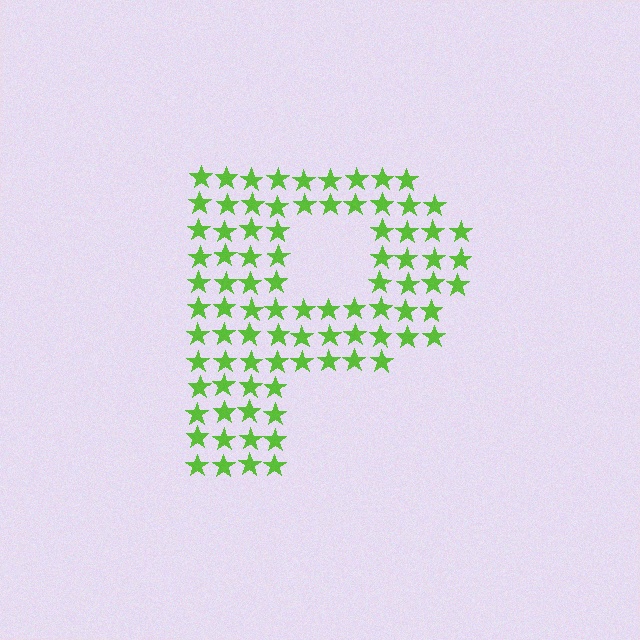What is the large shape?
The large shape is the letter P.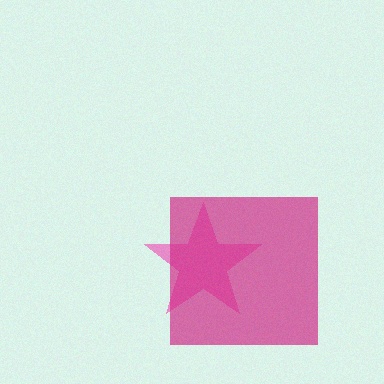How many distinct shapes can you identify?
There are 2 distinct shapes: a pink star, a magenta square.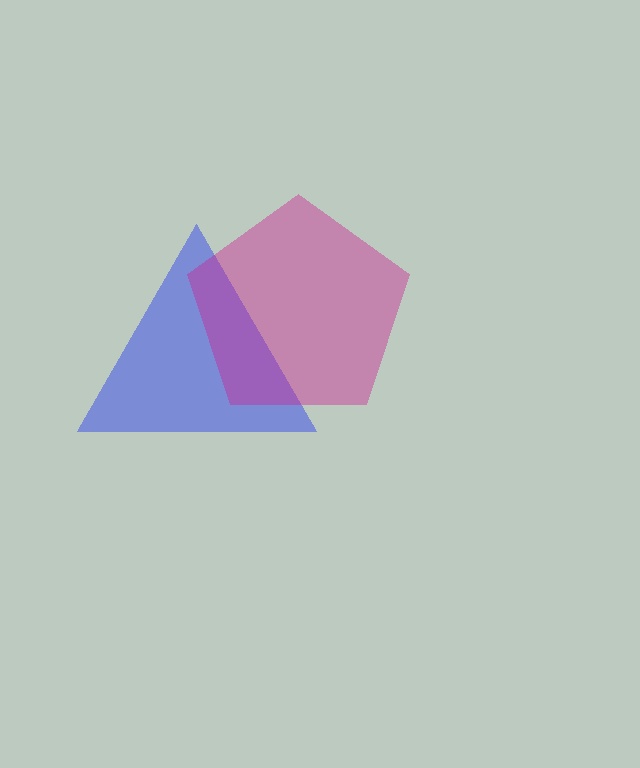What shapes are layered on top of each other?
The layered shapes are: a blue triangle, a magenta pentagon.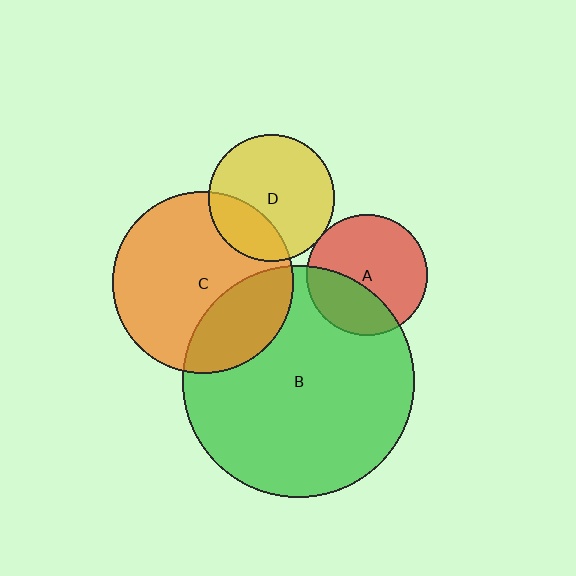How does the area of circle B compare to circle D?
Approximately 3.4 times.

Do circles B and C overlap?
Yes.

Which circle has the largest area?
Circle B (green).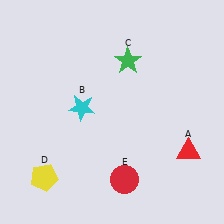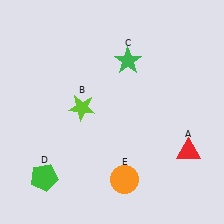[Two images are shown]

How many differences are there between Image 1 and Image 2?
There are 3 differences between the two images.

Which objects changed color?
B changed from cyan to lime. D changed from yellow to green. E changed from red to orange.